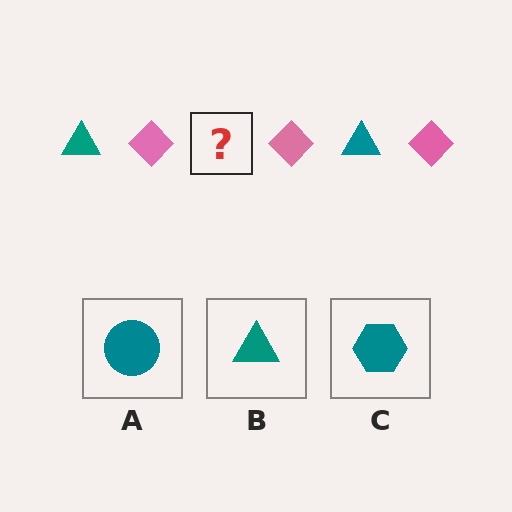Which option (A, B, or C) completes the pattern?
B.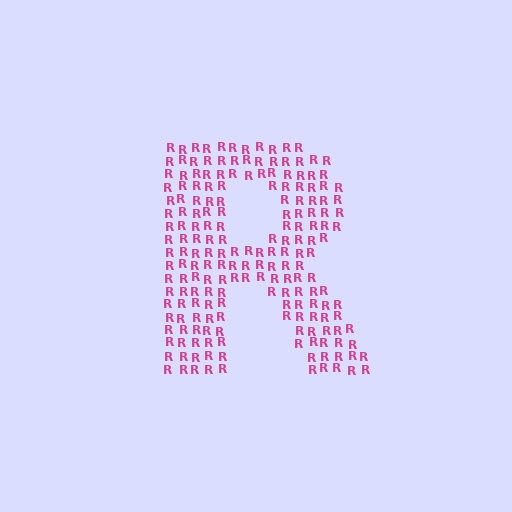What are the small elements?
The small elements are letter R's.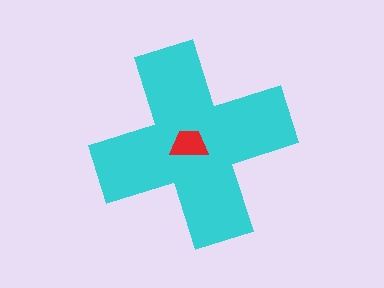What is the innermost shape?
The red trapezoid.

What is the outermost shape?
The cyan cross.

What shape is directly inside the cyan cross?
The red trapezoid.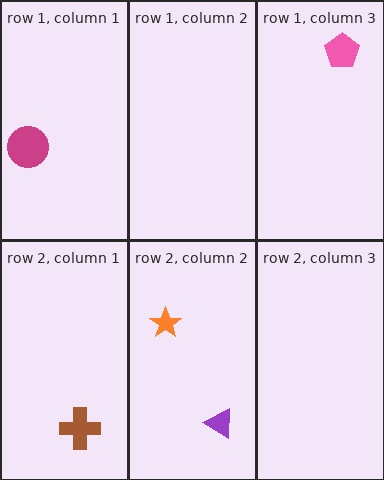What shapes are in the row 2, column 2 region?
The orange star, the purple triangle.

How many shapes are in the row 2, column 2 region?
2.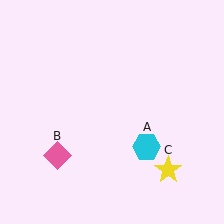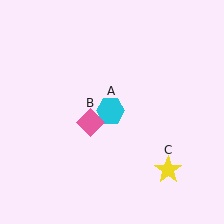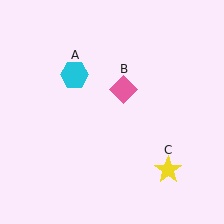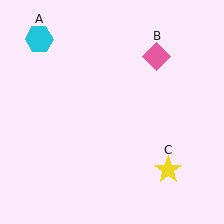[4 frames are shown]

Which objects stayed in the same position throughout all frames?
Yellow star (object C) remained stationary.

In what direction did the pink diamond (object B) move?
The pink diamond (object B) moved up and to the right.